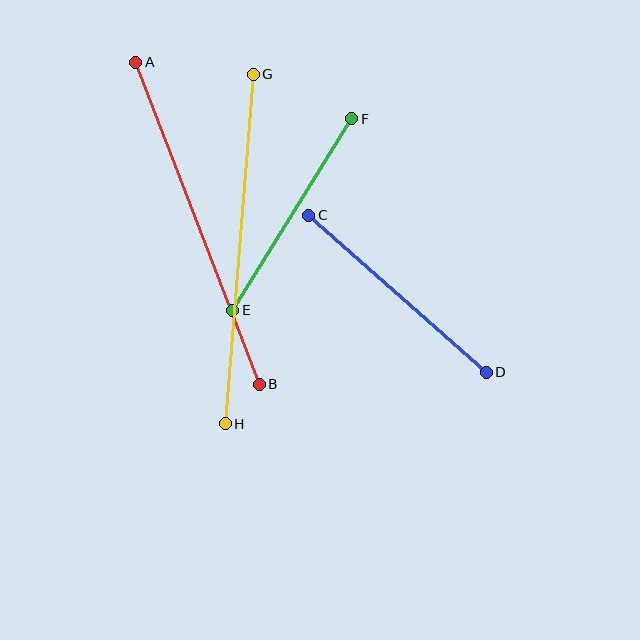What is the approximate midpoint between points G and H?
The midpoint is at approximately (239, 249) pixels.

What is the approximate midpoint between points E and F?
The midpoint is at approximately (292, 214) pixels.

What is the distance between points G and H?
The distance is approximately 351 pixels.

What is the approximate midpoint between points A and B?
The midpoint is at approximately (198, 223) pixels.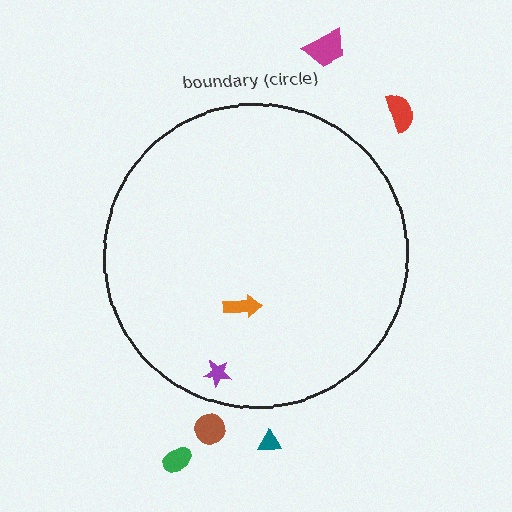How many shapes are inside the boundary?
2 inside, 5 outside.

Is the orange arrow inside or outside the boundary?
Inside.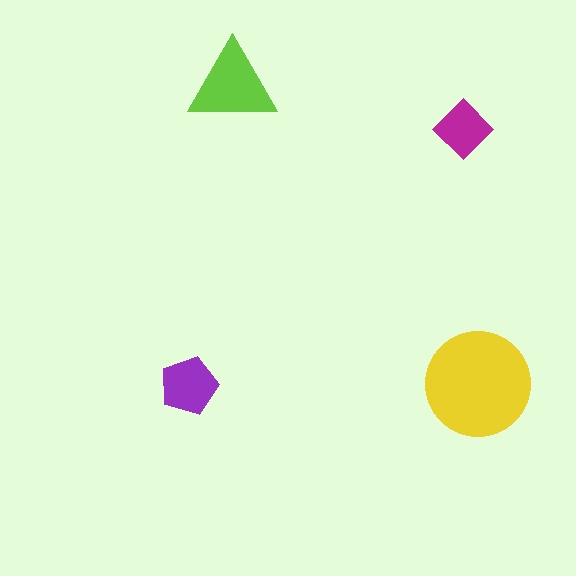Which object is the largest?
The yellow circle.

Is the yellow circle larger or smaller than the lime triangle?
Larger.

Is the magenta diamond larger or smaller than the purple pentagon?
Smaller.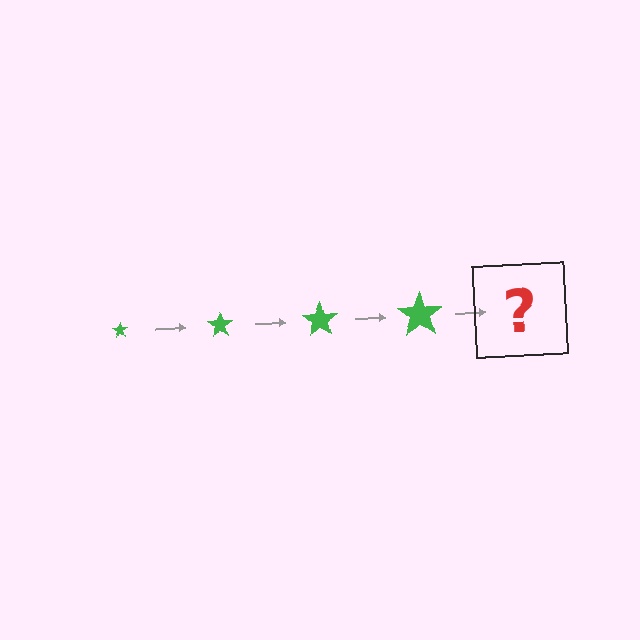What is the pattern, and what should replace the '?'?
The pattern is that the star gets progressively larger each step. The '?' should be a green star, larger than the previous one.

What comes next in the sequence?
The next element should be a green star, larger than the previous one.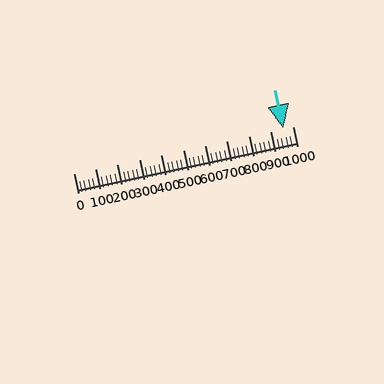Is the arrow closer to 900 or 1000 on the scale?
The arrow is closer to 1000.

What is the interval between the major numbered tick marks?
The major tick marks are spaced 100 units apart.